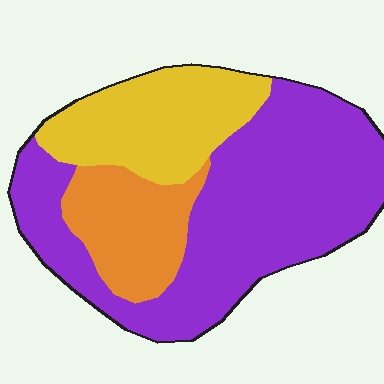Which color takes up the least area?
Orange, at roughly 20%.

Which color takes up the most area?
Purple, at roughly 60%.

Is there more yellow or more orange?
Yellow.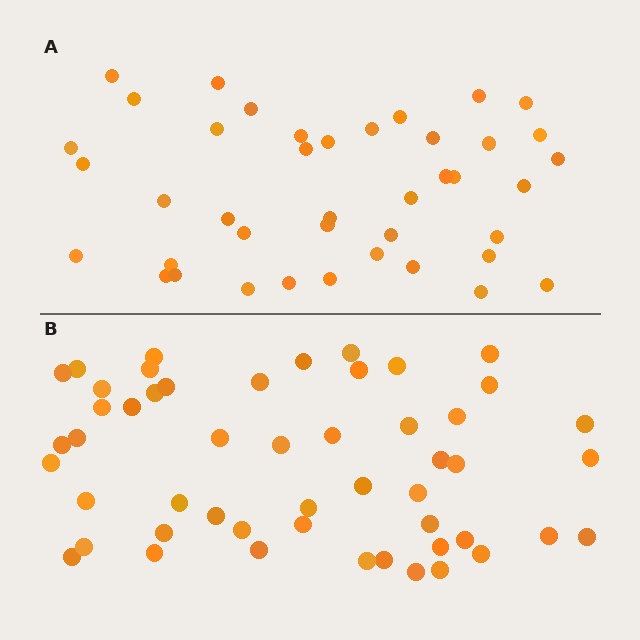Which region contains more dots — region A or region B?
Region B (the bottom region) has more dots.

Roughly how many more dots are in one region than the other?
Region B has roughly 10 or so more dots than region A.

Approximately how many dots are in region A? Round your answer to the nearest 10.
About 40 dots. (The exact count is 41, which rounds to 40.)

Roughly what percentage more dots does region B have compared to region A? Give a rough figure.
About 25% more.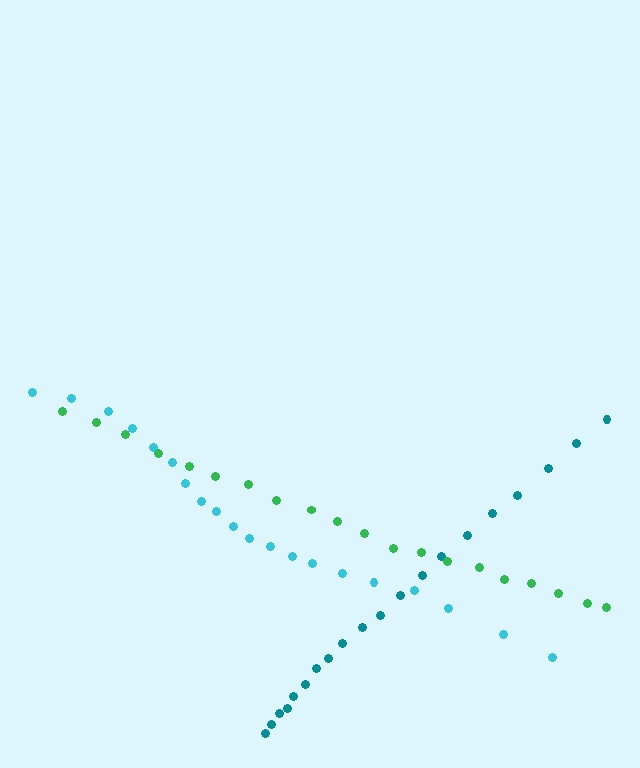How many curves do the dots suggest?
There are 3 distinct paths.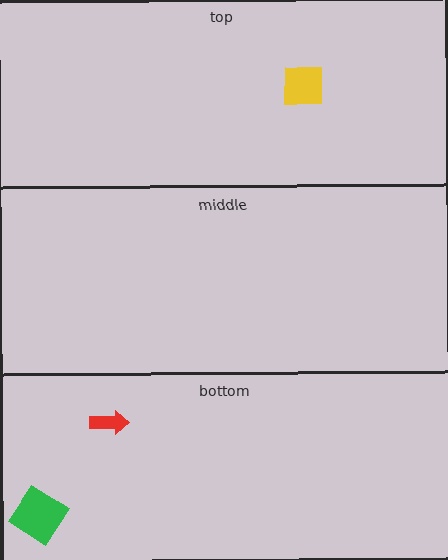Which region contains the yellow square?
The top region.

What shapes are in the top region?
The yellow square.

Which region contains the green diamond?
The bottom region.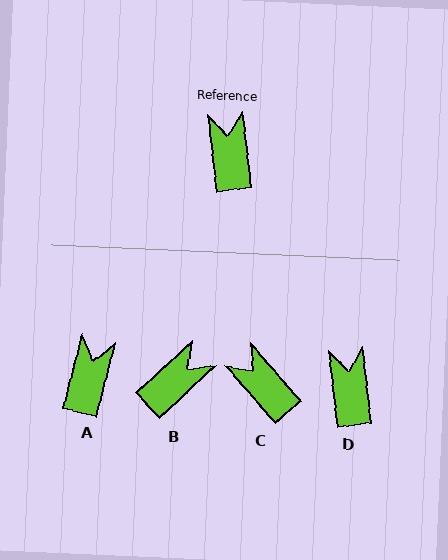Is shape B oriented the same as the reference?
No, it is off by about 54 degrees.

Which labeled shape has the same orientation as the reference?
D.